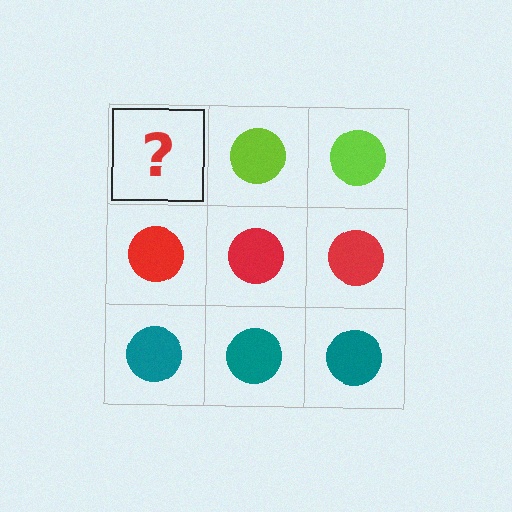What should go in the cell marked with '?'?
The missing cell should contain a lime circle.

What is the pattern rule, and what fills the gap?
The rule is that each row has a consistent color. The gap should be filled with a lime circle.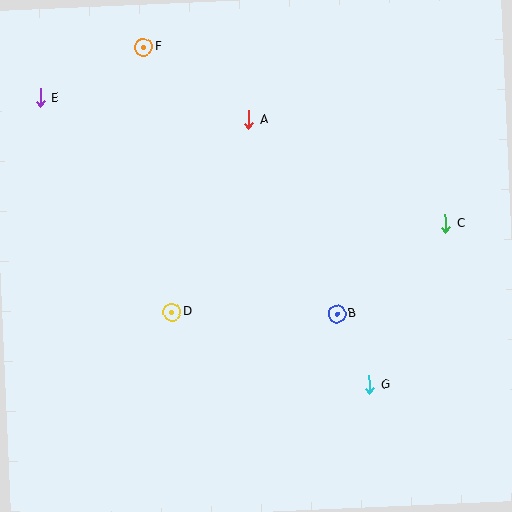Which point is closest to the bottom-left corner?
Point D is closest to the bottom-left corner.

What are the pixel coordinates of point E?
Point E is at (40, 98).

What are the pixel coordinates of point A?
Point A is at (249, 120).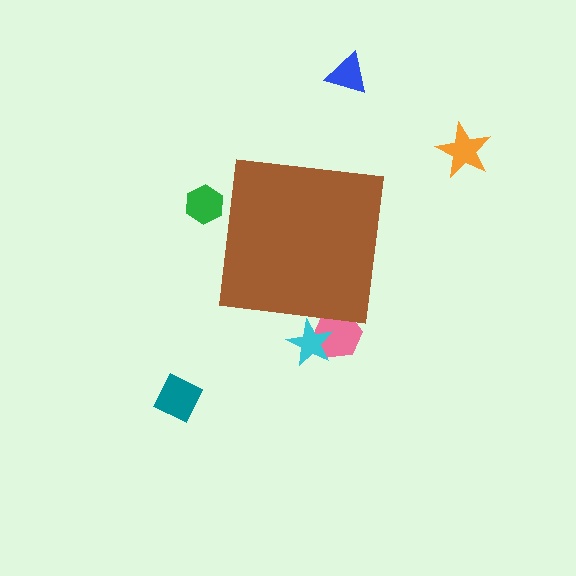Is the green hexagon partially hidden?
Yes, the green hexagon is partially hidden behind the brown square.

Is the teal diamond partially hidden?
No, the teal diamond is fully visible.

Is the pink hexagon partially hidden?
Yes, the pink hexagon is partially hidden behind the brown square.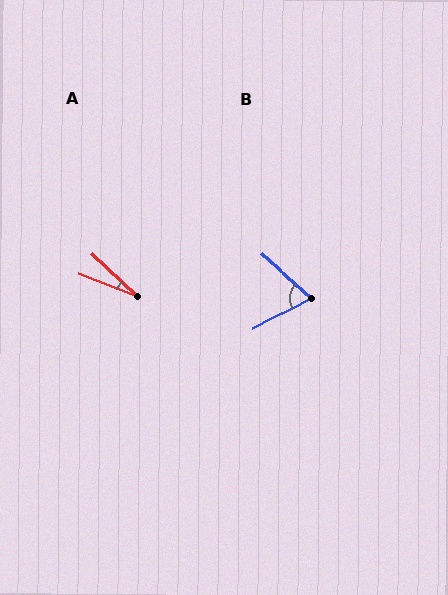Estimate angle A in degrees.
Approximately 22 degrees.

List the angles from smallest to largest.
A (22°), B (70°).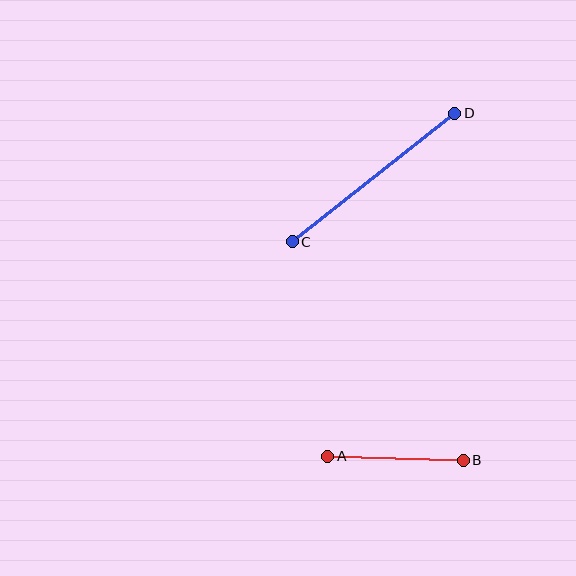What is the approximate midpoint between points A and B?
The midpoint is at approximately (395, 458) pixels.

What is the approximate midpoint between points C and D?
The midpoint is at approximately (373, 178) pixels.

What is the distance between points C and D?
The distance is approximately 207 pixels.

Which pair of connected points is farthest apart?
Points C and D are farthest apart.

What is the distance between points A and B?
The distance is approximately 136 pixels.